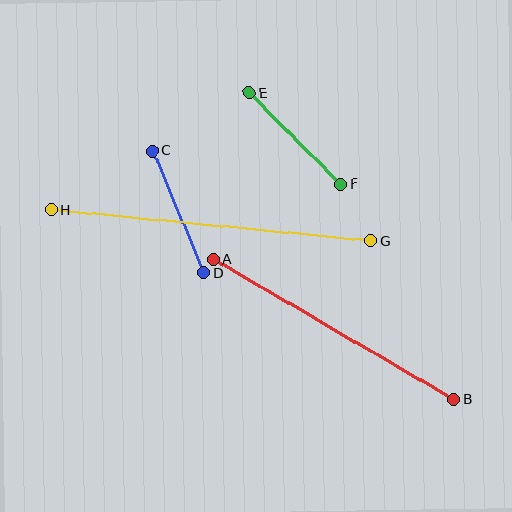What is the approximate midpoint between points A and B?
The midpoint is at approximately (334, 329) pixels.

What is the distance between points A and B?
The distance is approximately 278 pixels.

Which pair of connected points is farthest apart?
Points G and H are farthest apart.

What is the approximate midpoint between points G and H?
The midpoint is at approximately (211, 226) pixels.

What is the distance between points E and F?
The distance is approximately 129 pixels.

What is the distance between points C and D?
The distance is approximately 132 pixels.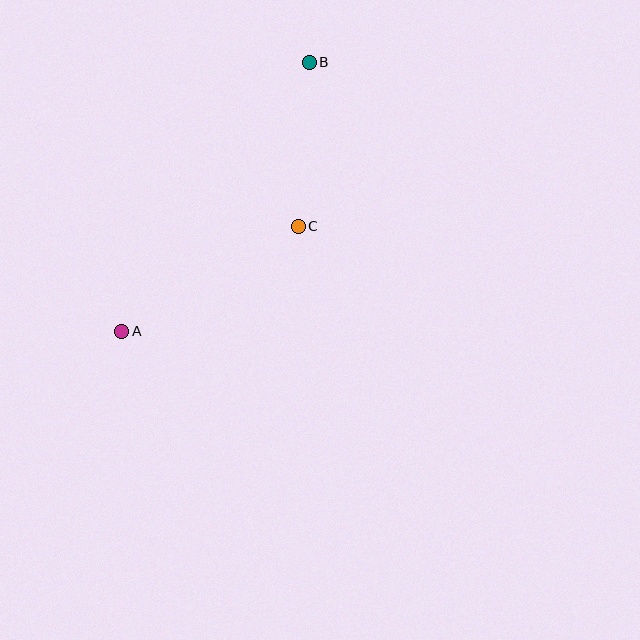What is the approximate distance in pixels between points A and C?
The distance between A and C is approximately 205 pixels.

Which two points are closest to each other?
Points B and C are closest to each other.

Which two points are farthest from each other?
Points A and B are farthest from each other.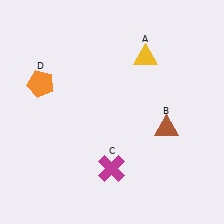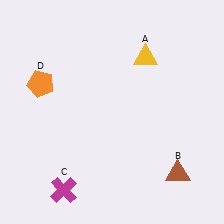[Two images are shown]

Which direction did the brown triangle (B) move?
The brown triangle (B) moved down.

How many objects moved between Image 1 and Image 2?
2 objects moved between the two images.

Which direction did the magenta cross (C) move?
The magenta cross (C) moved left.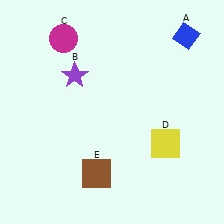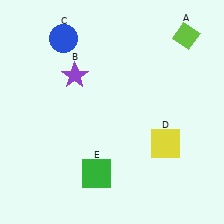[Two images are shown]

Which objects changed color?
A changed from blue to lime. C changed from magenta to blue. E changed from brown to green.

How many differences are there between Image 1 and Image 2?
There are 3 differences between the two images.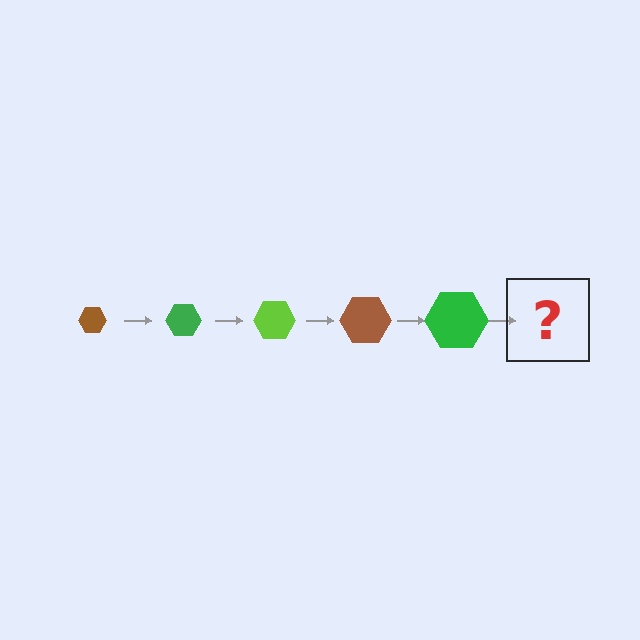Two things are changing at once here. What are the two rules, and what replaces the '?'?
The two rules are that the hexagon grows larger each step and the color cycles through brown, green, and lime. The '?' should be a lime hexagon, larger than the previous one.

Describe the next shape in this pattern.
It should be a lime hexagon, larger than the previous one.